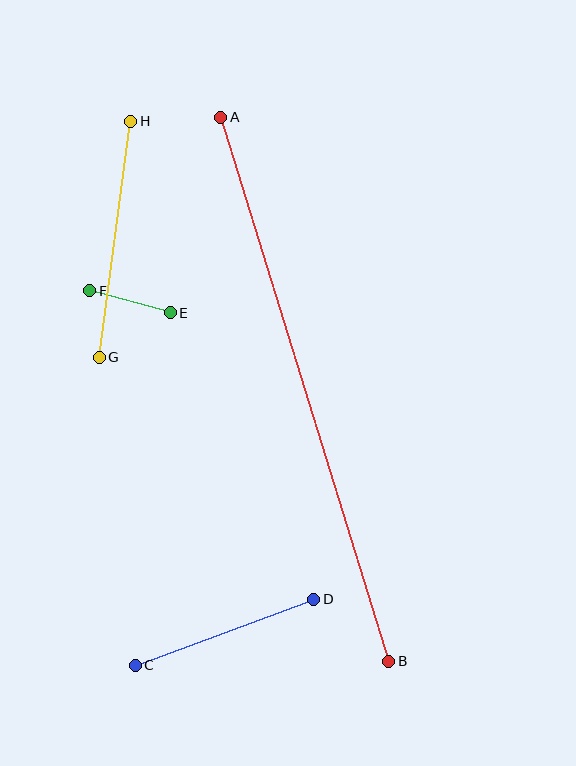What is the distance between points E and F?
The distance is approximately 83 pixels.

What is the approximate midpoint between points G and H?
The midpoint is at approximately (115, 239) pixels.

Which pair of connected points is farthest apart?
Points A and B are farthest apart.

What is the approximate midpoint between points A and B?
The midpoint is at approximately (305, 389) pixels.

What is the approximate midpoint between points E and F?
The midpoint is at approximately (130, 302) pixels.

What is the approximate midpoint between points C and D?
The midpoint is at approximately (225, 632) pixels.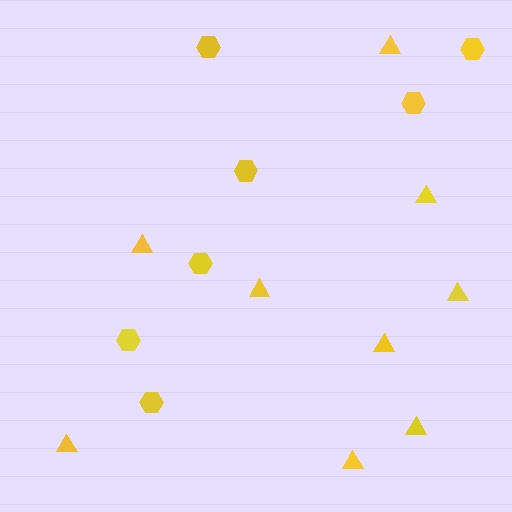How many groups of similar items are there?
There are 2 groups: one group of hexagons (7) and one group of triangles (9).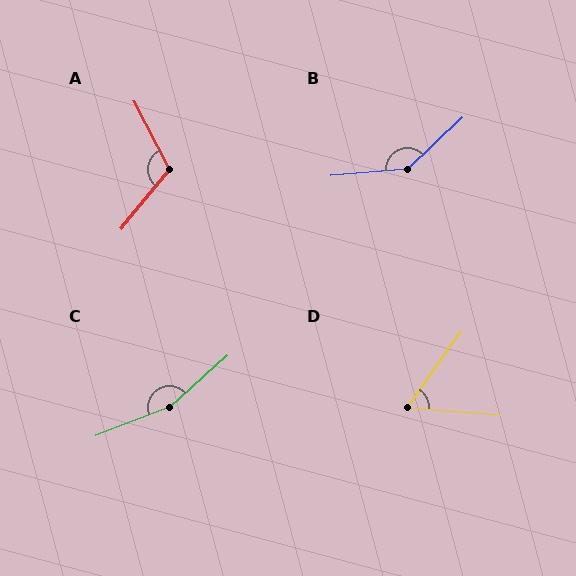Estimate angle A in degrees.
Approximately 113 degrees.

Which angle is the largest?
C, at approximately 160 degrees.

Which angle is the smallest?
D, at approximately 59 degrees.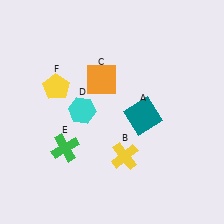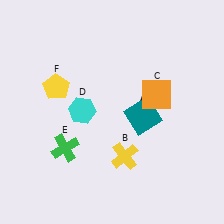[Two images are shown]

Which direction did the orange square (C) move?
The orange square (C) moved right.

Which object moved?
The orange square (C) moved right.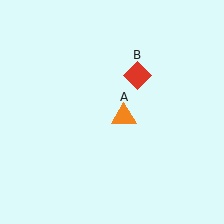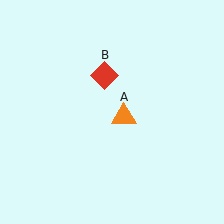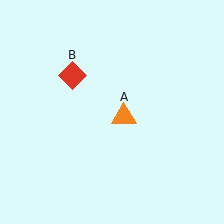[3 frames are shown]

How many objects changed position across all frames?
1 object changed position: red diamond (object B).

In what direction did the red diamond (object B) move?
The red diamond (object B) moved left.